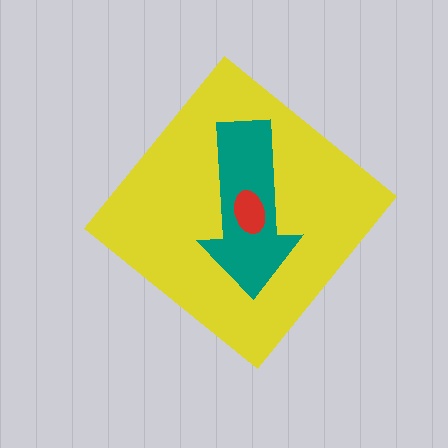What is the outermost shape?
The yellow diamond.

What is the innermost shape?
The red ellipse.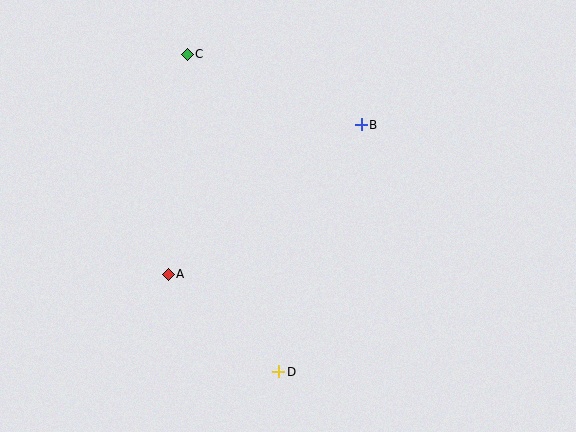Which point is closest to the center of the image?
Point B at (361, 125) is closest to the center.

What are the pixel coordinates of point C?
Point C is at (187, 54).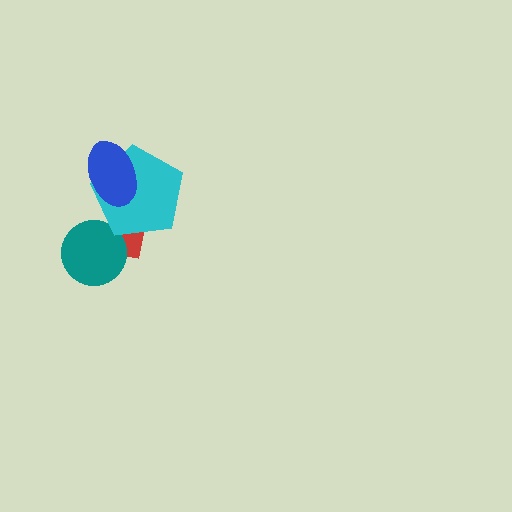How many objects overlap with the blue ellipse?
1 object overlaps with the blue ellipse.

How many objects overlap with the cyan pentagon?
2 objects overlap with the cyan pentagon.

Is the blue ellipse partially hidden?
No, no other shape covers it.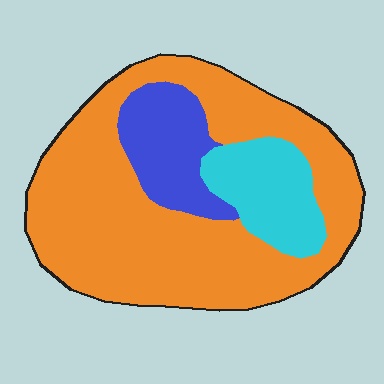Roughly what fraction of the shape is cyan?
Cyan takes up about one sixth (1/6) of the shape.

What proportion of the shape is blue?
Blue takes up about one sixth (1/6) of the shape.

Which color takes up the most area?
Orange, at roughly 70%.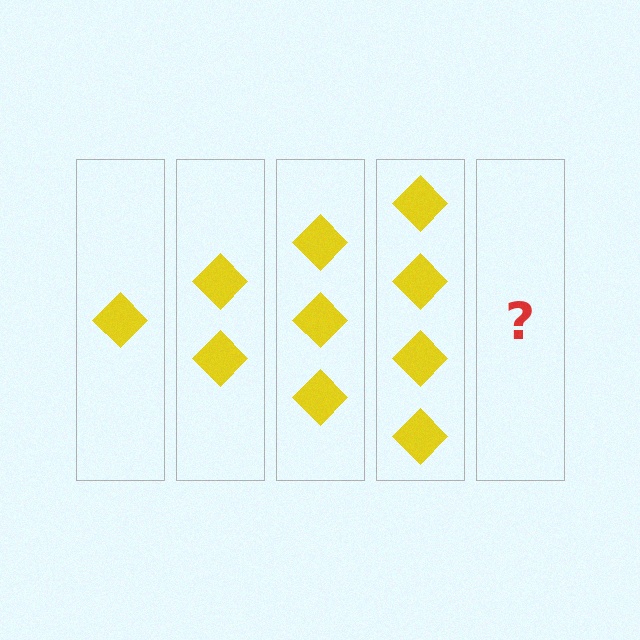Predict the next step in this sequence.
The next step is 5 diamonds.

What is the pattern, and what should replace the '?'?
The pattern is that each step adds one more diamond. The '?' should be 5 diamonds.